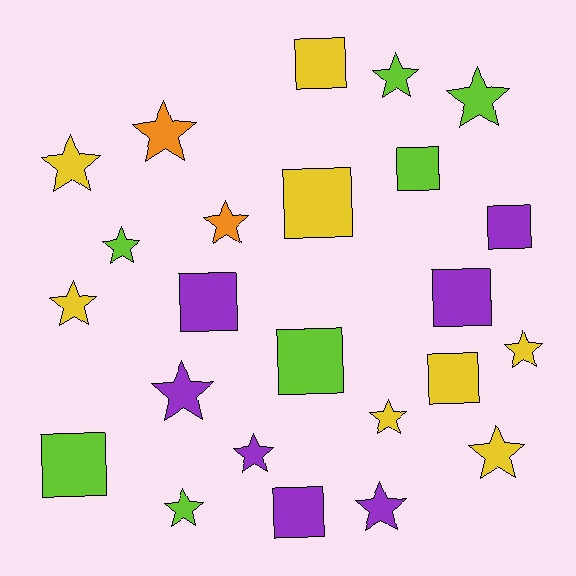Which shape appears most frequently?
Star, with 14 objects.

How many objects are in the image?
There are 24 objects.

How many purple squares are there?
There are 4 purple squares.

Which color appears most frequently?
Yellow, with 8 objects.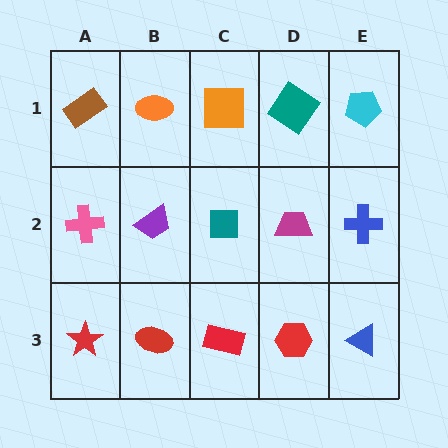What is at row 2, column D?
A magenta trapezoid.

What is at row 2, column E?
A blue cross.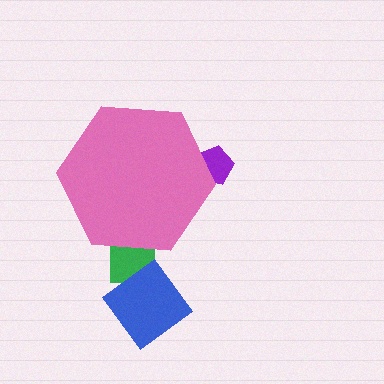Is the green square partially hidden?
Yes, the green square is partially hidden behind the pink hexagon.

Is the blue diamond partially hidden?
No, the blue diamond is fully visible.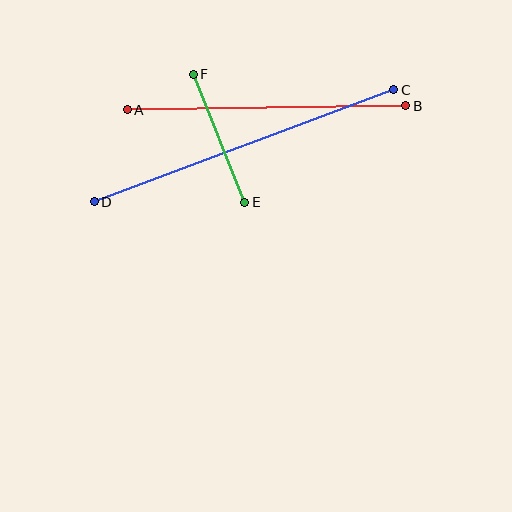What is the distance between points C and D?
The distance is approximately 320 pixels.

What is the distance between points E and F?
The distance is approximately 138 pixels.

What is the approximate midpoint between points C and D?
The midpoint is at approximately (244, 146) pixels.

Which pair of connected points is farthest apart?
Points C and D are farthest apart.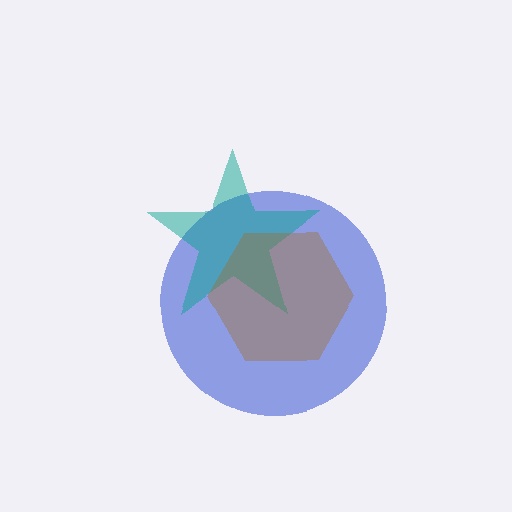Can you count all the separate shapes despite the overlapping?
Yes, there are 3 separate shapes.